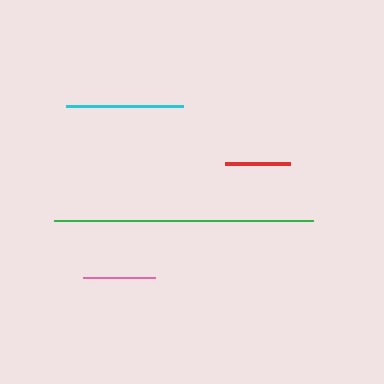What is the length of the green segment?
The green segment is approximately 259 pixels long.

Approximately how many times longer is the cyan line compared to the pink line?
The cyan line is approximately 1.6 times the length of the pink line.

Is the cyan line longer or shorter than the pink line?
The cyan line is longer than the pink line.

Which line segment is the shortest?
The red line is the shortest at approximately 65 pixels.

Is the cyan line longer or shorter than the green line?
The green line is longer than the cyan line.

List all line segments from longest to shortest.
From longest to shortest: green, cyan, pink, red.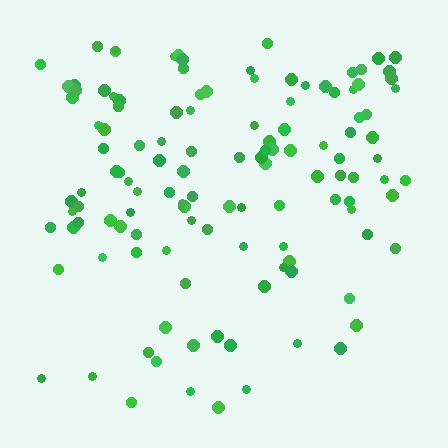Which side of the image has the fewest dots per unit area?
The bottom.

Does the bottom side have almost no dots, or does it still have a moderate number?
Still a moderate number, just noticeably fewer than the top.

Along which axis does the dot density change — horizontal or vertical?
Vertical.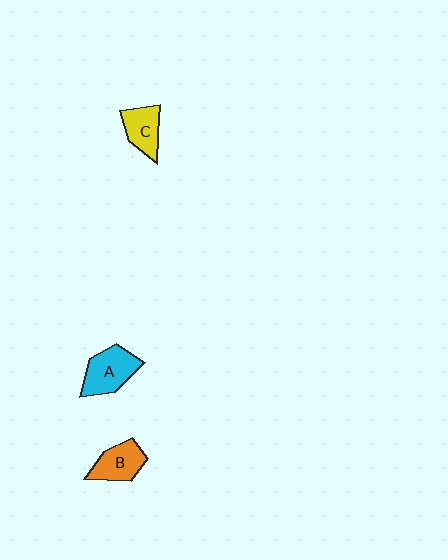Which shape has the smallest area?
Shape C (yellow).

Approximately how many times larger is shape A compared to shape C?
Approximately 1.3 times.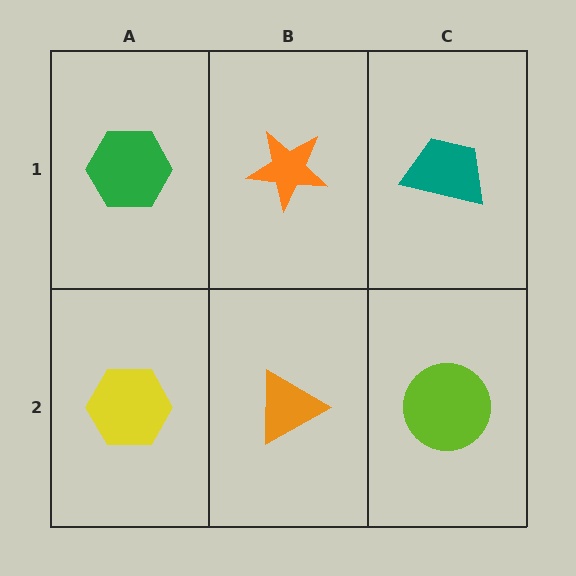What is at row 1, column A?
A green hexagon.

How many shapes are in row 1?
3 shapes.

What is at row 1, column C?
A teal trapezoid.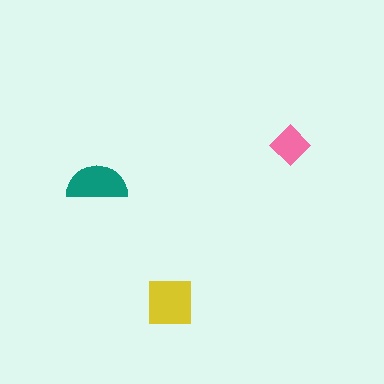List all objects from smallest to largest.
The pink diamond, the teal semicircle, the yellow square.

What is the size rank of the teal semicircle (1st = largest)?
2nd.